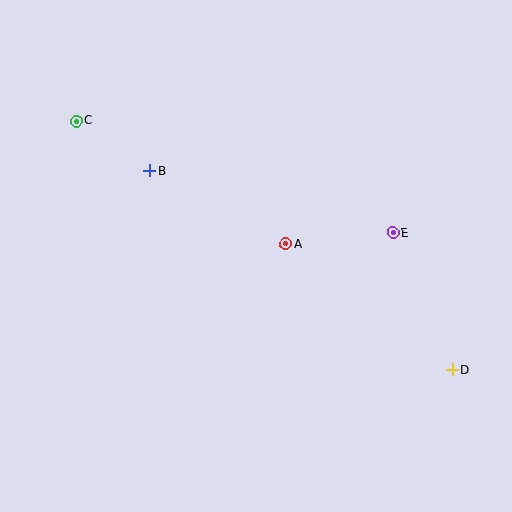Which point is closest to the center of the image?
Point A at (285, 244) is closest to the center.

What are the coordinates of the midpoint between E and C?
The midpoint between E and C is at (235, 177).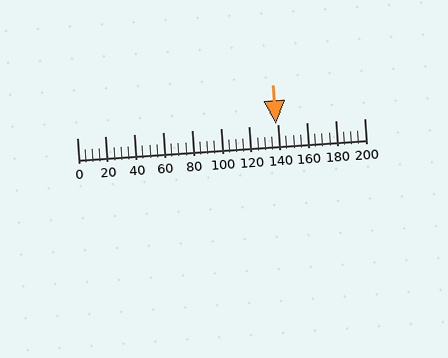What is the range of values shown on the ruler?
The ruler shows values from 0 to 200.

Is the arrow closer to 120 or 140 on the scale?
The arrow is closer to 140.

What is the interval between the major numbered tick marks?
The major tick marks are spaced 20 units apart.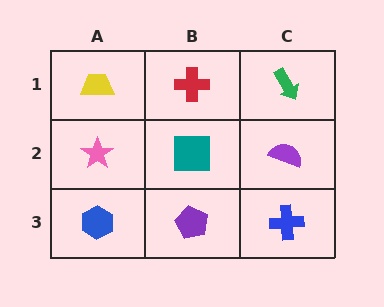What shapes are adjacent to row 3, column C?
A purple semicircle (row 2, column C), a purple pentagon (row 3, column B).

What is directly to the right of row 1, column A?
A red cross.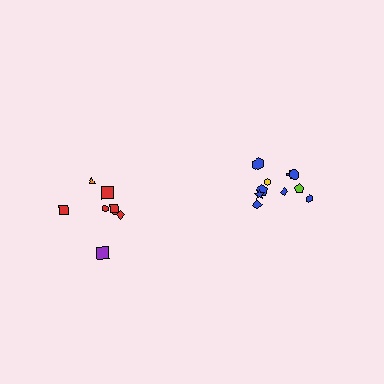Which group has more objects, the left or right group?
The right group.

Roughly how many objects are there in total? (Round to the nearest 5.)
Roughly 20 objects in total.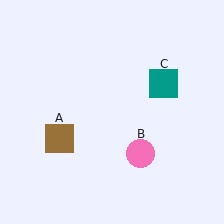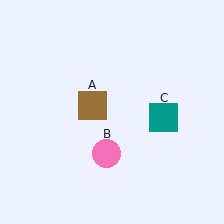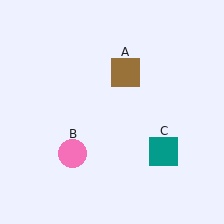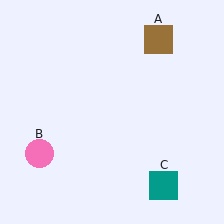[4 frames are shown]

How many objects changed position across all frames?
3 objects changed position: brown square (object A), pink circle (object B), teal square (object C).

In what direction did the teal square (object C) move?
The teal square (object C) moved down.